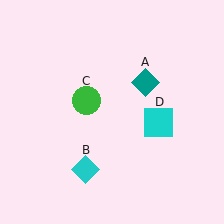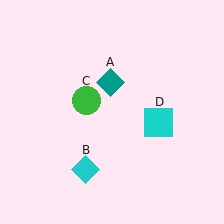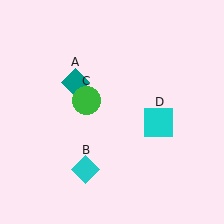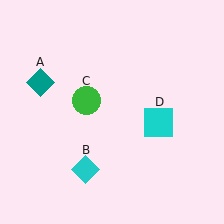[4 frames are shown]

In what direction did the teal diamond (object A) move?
The teal diamond (object A) moved left.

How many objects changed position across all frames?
1 object changed position: teal diamond (object A).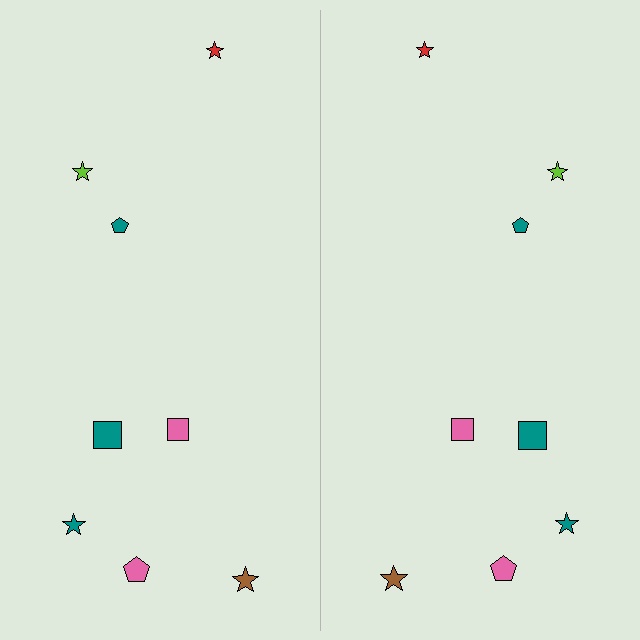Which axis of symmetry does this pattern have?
The pattern has a vertical axis of symmetry running through the center of the image.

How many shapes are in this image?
There are 16 shapes in this image.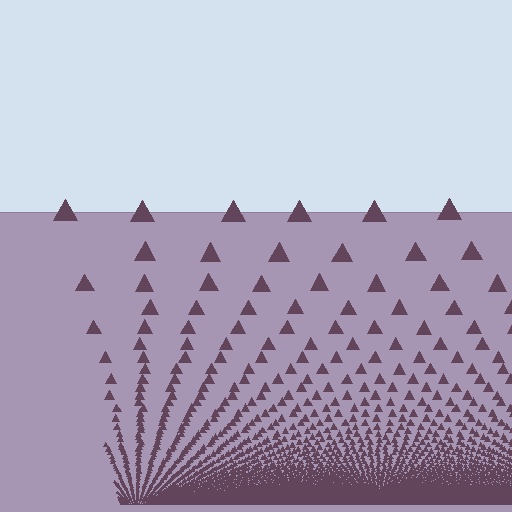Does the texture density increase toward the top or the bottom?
Density increases toward the bottom.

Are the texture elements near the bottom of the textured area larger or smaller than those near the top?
Smaller. The gradient is inverted — elements near the bottom are smaller and denser.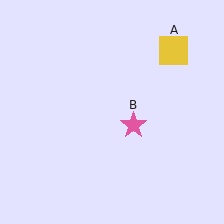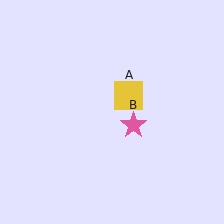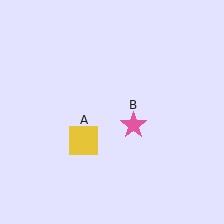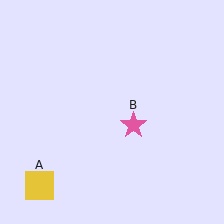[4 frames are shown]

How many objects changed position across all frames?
1 object changed position: yellow square (object A).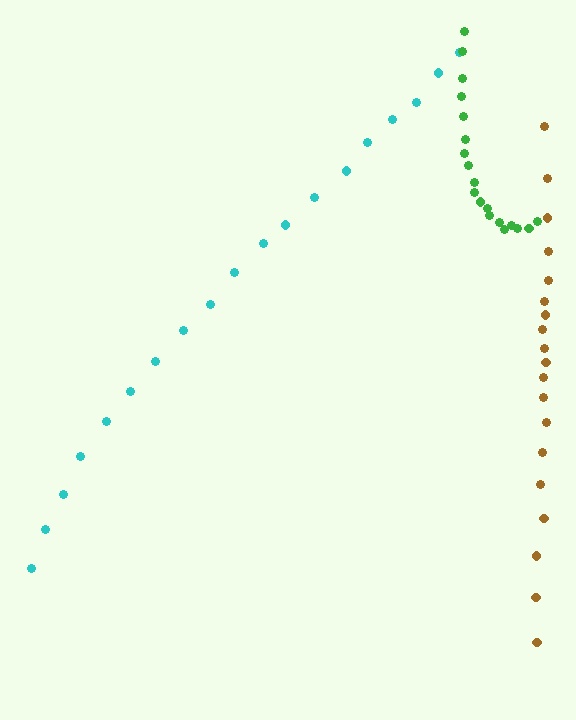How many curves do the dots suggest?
There are 3 distinct paths.